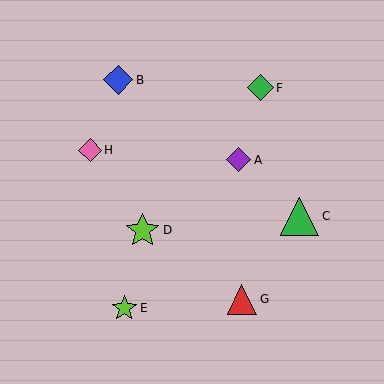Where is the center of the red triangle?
The center of the red triangle is at (242, 299).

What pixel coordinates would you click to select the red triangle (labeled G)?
Click at (242, 299) to select the red triangle G.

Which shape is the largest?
The green triangle (labeled C) is the largest.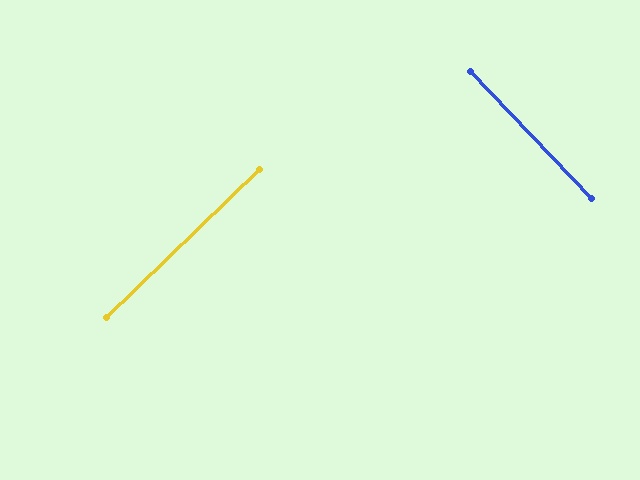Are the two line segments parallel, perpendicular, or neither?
Perpendicular — they meet at approximately 90°.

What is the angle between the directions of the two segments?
Approximately 90 degrees.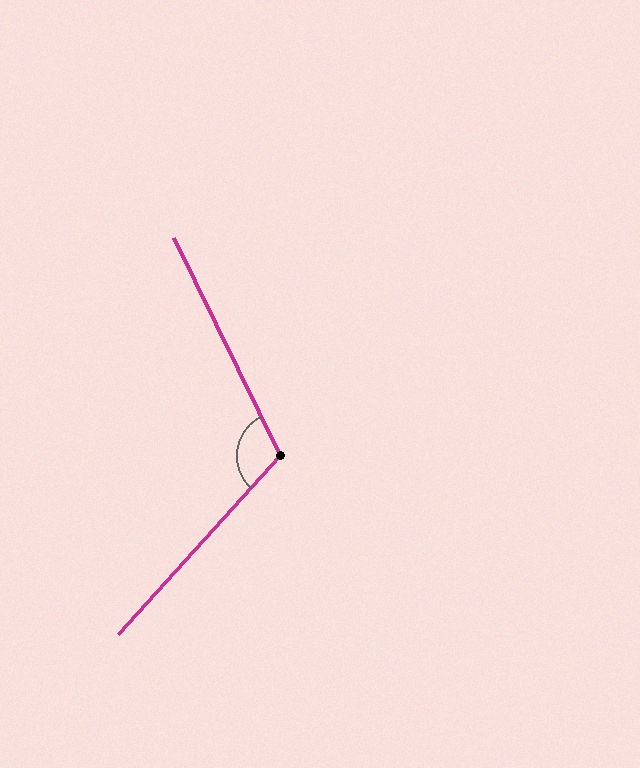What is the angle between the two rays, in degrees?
Approximately 112 degrees.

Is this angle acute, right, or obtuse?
It is obtuse.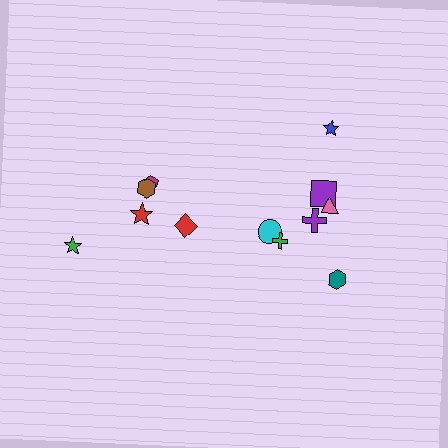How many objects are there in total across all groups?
There are 12 objects.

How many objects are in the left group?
There are 5 objects.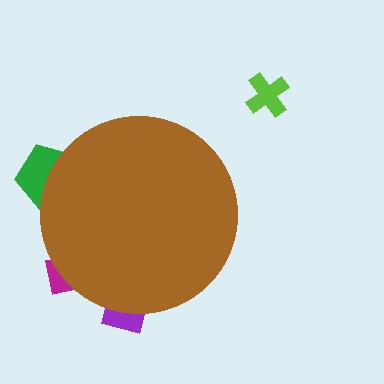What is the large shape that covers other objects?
A brown circle.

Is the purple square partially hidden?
Yes, the purple square is partially hidden behind the brown circle.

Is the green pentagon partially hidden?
Yes, the green pentagon is partially hidden behind the brown circle.